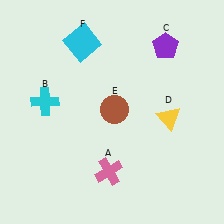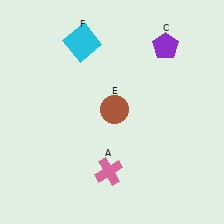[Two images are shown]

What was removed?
The cyan cross (B), the yellow triangle (D) were removed in Image 2.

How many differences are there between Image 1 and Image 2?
There are 2 differences between the two images.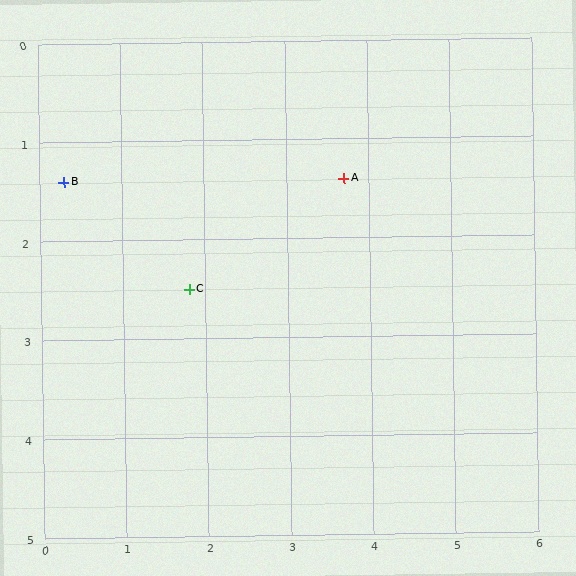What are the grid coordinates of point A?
Point A is at approximately (3.7, 1.4).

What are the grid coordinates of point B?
Point B is at approximately (0.3, 1.4).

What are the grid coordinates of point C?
Point C is at approximately (1.8, 2.5).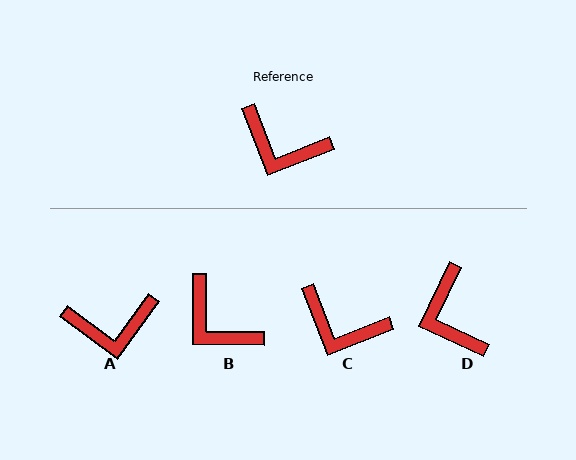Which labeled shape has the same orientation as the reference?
C.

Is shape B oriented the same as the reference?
No, it is off by about 22 degrees.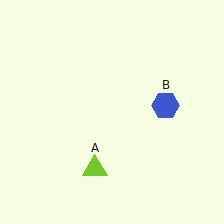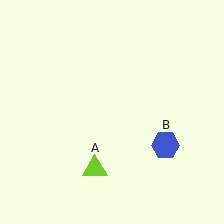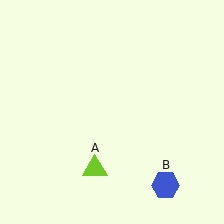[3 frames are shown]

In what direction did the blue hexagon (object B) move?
The blue hexagon (object B) moved down.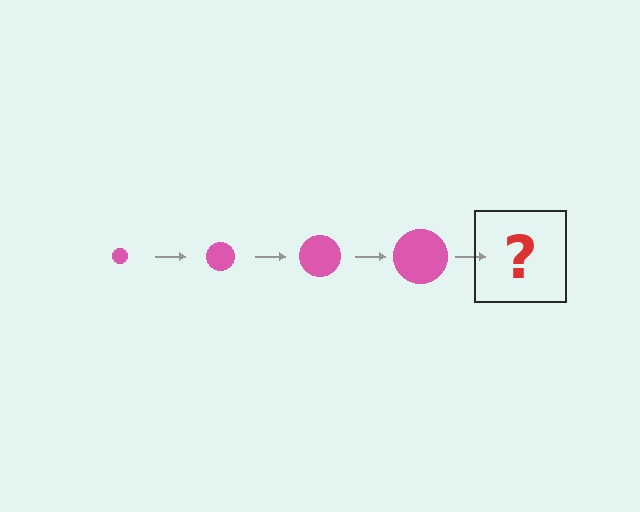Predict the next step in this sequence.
The next step is a pink circle, larger than the previous one.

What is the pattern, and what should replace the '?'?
The pattern is that the circle gets progressively larger each step. The '?' should be a pink circle, larger than the previous one.